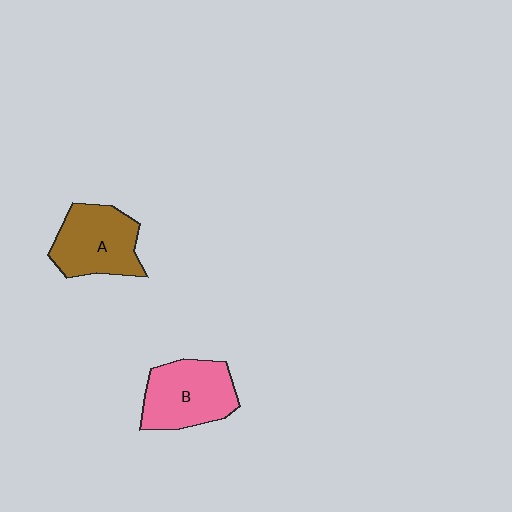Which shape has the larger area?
Shape B (pink).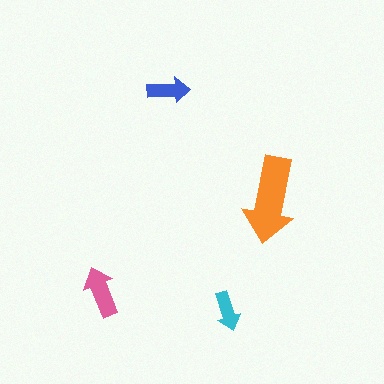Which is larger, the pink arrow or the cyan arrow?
The pink one.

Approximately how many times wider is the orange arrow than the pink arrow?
About 1.5 times wider.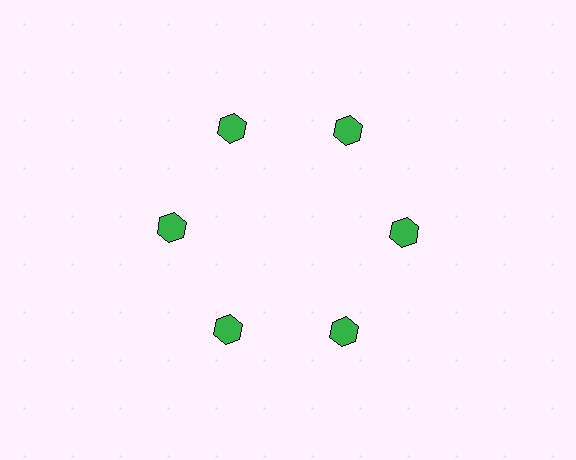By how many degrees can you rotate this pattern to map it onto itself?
The pattern maps onto itself every 60 degrees of rotation.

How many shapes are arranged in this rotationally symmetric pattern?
There are 6 shapes, arranged in 6 groups of 1.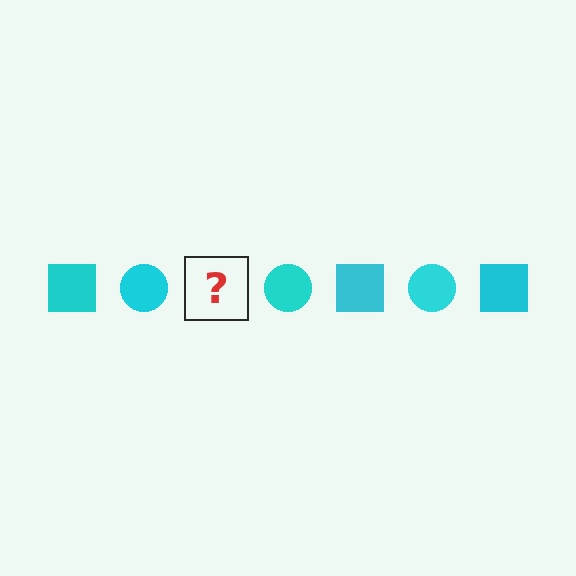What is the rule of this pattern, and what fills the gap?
The rule is that the pattern cycles through square, circle shapes in cyan. The gap should be filled with a cyan square.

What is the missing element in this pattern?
The missing element is a cyan square.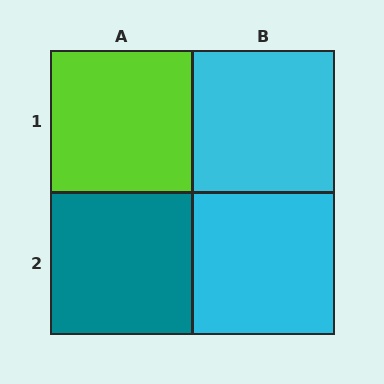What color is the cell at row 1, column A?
Lime.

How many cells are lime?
1 cell is lime.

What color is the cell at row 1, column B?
Cyan.